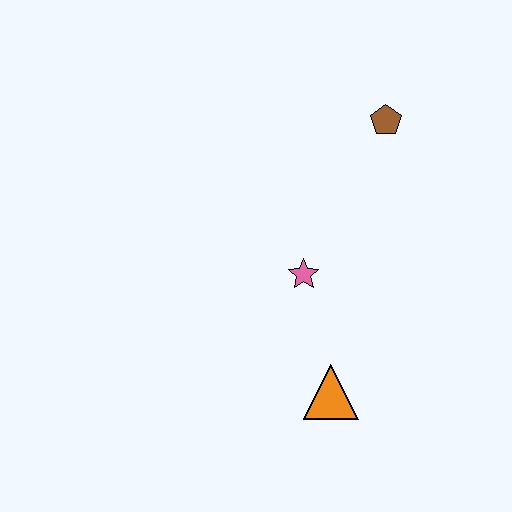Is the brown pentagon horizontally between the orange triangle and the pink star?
No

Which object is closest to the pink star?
The orange triangle is closest to the pink star.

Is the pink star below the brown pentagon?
Yes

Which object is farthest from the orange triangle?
The brown pentagon is farthest from the orange triangle.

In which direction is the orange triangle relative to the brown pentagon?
The orange triangle is below the brown pentagon.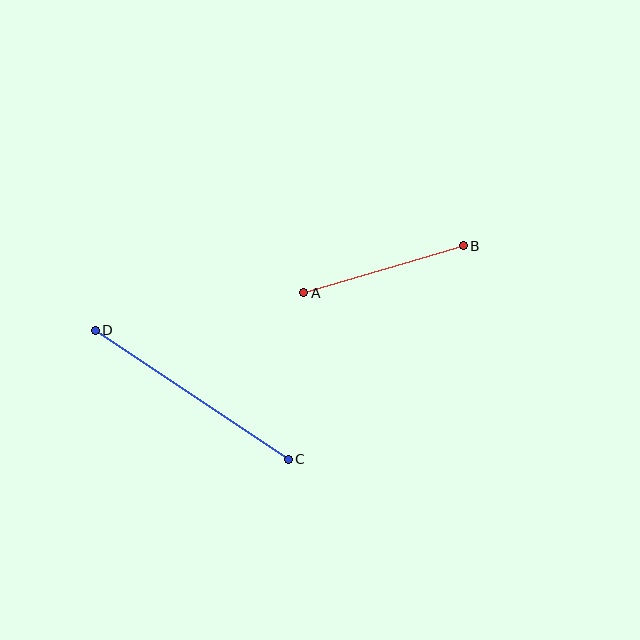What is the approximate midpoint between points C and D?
The midpoint is at approximately (192, 395) pixels.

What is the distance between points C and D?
The distance is approximately 232 pixels.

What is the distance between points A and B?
The distance is approximately 166 pixels.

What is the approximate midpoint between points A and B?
The midpoint is at approximately (384, 269) pixels.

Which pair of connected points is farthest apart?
Points C and D are farthest apart.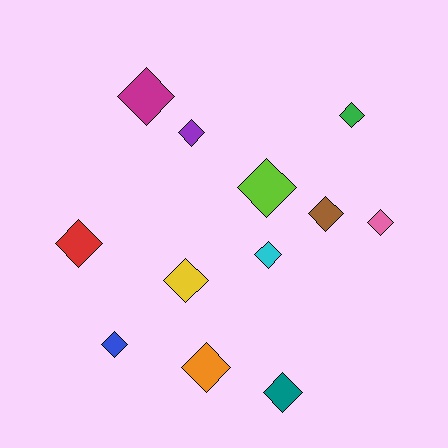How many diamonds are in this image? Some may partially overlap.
There are 12 diamonds.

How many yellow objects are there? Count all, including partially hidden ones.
There is 1 yellow object.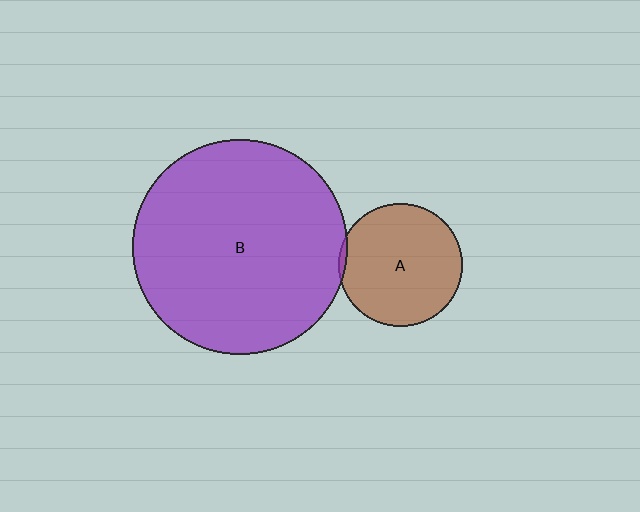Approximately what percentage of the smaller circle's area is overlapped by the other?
Approximately 5%.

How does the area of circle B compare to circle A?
Approximately 3.0 times.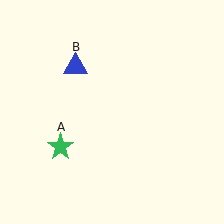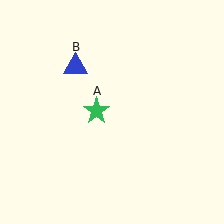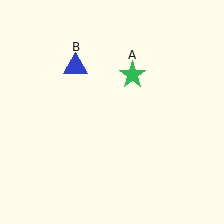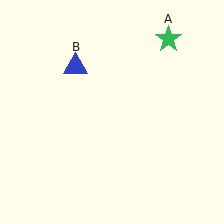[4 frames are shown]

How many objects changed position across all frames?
1 object changed position: green star (object A).